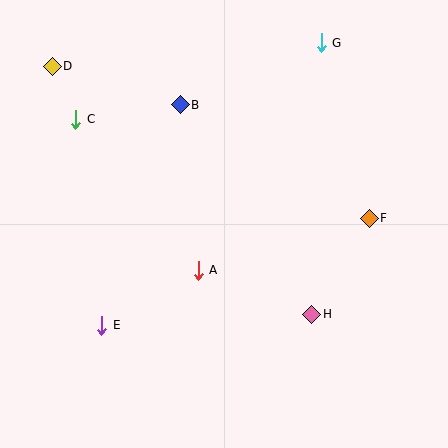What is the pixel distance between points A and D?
The distance between A and D is 251 pixels.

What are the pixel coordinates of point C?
Point C is at (76, 119).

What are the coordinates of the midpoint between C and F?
The midpoint between C and F is at (222, 169).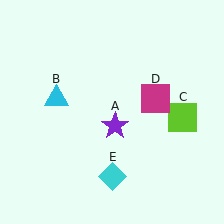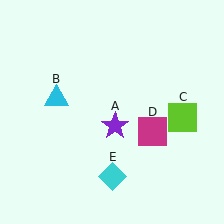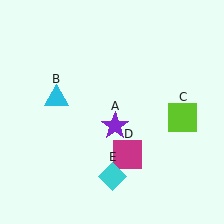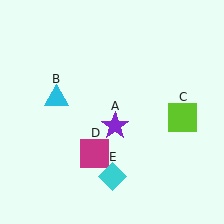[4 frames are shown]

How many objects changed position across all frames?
1 object changed position: magenta square (object D).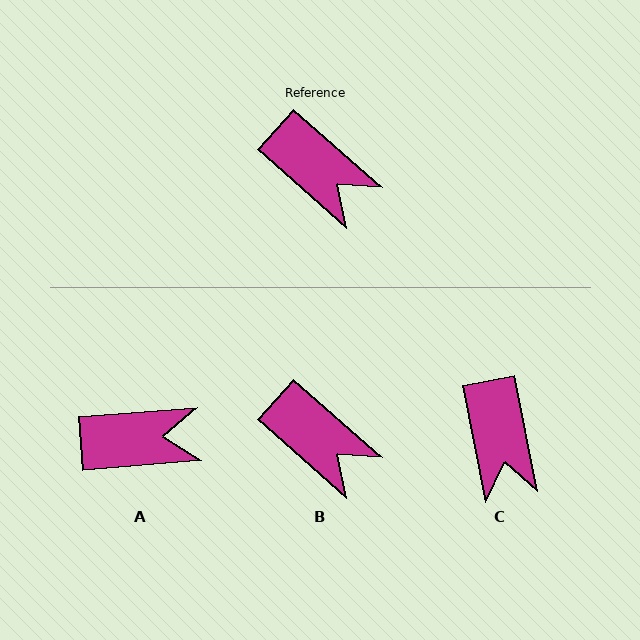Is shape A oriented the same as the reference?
No, it is off by about 46 degrees.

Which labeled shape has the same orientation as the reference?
B.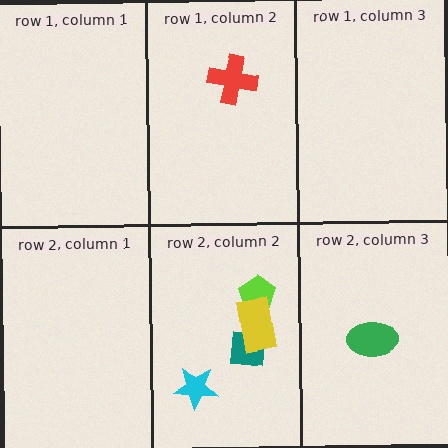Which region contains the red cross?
The row 1, column 2 region.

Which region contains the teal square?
The row 2, column 2 region.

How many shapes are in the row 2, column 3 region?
1.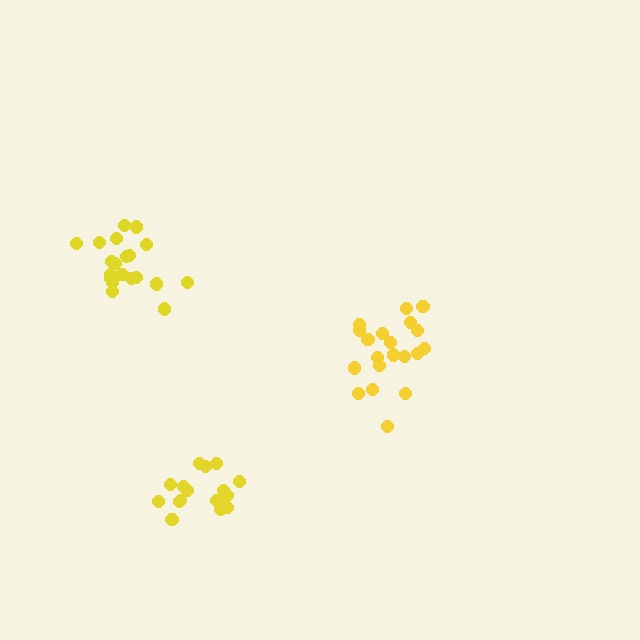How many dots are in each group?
Group 1: 17 dots, Group 2: 20 dots, Group 3: 21 dots (58 total).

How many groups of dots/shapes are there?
There are 3 groups.